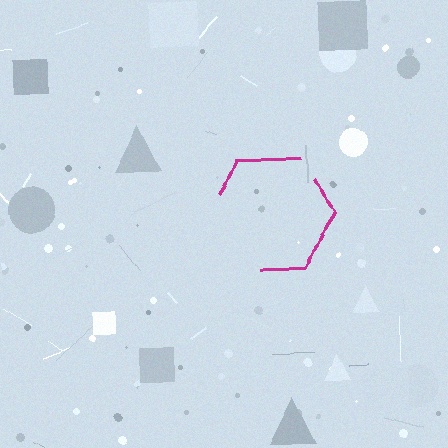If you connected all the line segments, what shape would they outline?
They would outline a hexagon.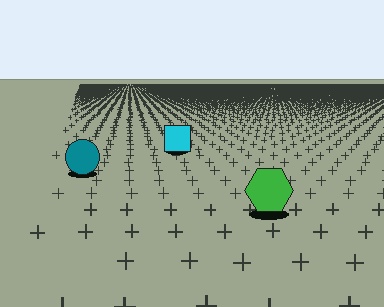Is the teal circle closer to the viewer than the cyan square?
Yes. The teal circle is closer — you can tell from the texture gradient: the ground texture is coarser near it.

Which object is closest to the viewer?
The green hexagon is closest. The texture marks near it are larger and more spread out.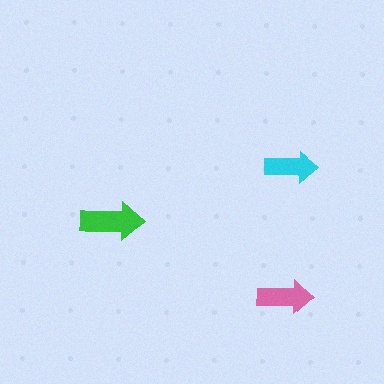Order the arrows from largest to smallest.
the green one, the pink one, the cyan one.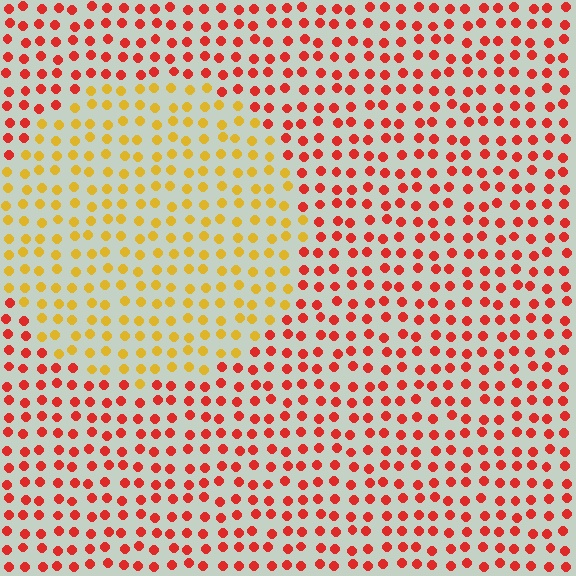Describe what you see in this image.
The image is filled with small red elements in a uniform arrangement. A circle-shaped region is visible where the elements are tinted to a slightly different hue, forming a subtle color boundary.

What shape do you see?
I see a circle.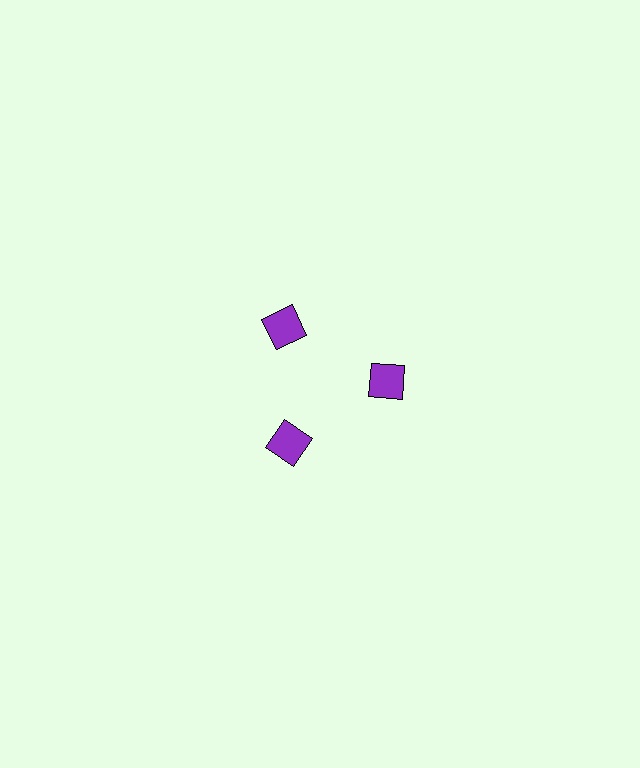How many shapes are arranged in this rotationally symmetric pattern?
There are 3 shapes, arranged in 3 groups of 1.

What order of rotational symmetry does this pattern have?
This pattern has 3-fold rotational symmetry.